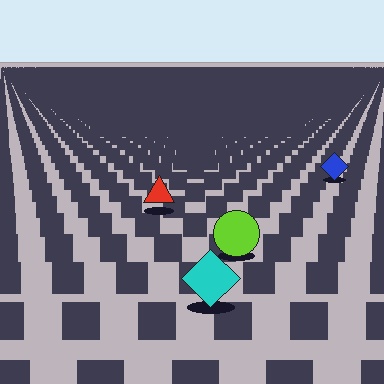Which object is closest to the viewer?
The cyan diamond is closest. The texture marks near it are larger and more spread out.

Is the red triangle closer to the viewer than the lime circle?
No. The lime circle is closer — you can tell from the texture gradient: the ground texture is coarser near it.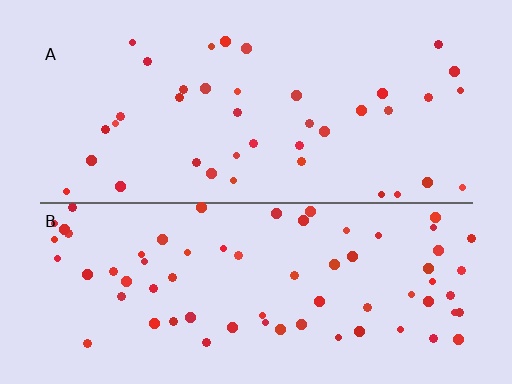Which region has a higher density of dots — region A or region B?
B (the bottom).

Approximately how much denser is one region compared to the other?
Approximately 1.7× — region B over region A.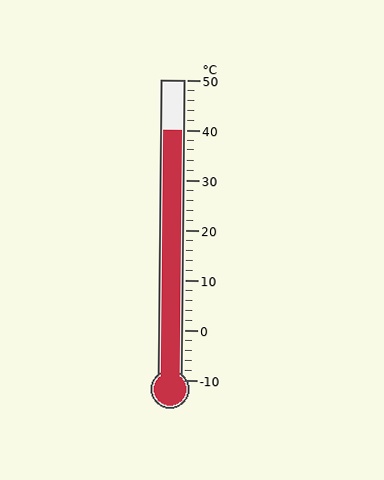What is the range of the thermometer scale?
The thermometer scale ranges from -10°C to 50°C.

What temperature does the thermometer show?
The thermometer shows approximately 40°C.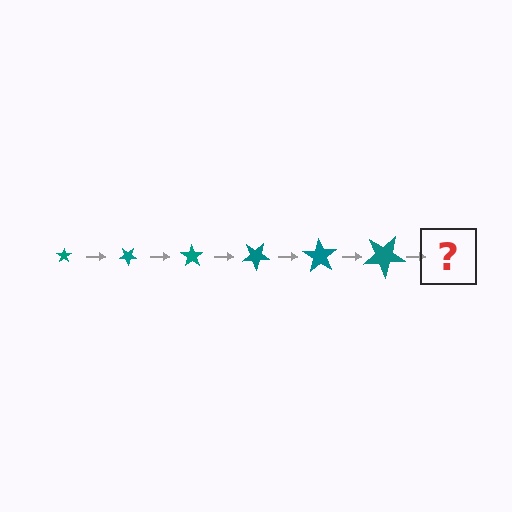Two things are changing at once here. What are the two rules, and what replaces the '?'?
The two rules are that the star grows larger each step and it rotates 35 degrees each step. The '?' should be a star, larger than the previous one and rotated 210 degrees from the start.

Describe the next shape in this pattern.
It should be a star, larger than the previous one and rotated 210 degrees from the start.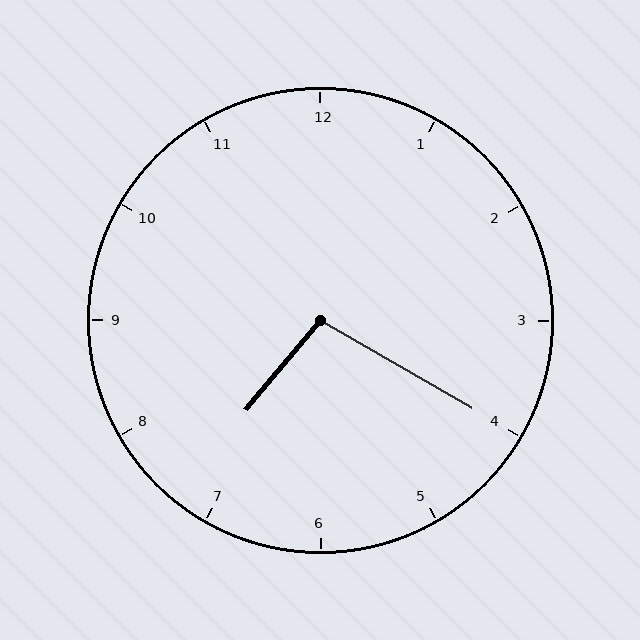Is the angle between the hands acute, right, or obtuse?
It is obtuse.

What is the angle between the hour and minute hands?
Approximately 100 degrees.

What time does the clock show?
7:20.